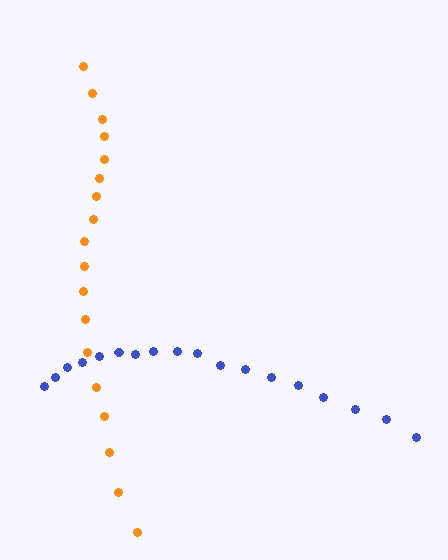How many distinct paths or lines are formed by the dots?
There are 2 distinct paths.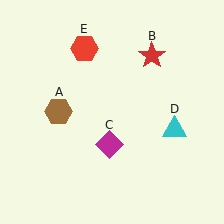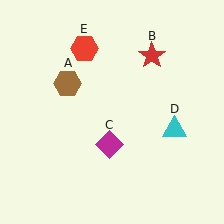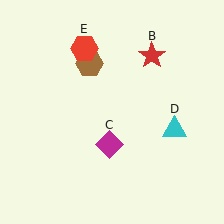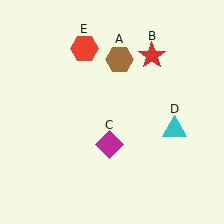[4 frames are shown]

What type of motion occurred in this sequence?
The brown hexagon (object A) rotated clockwise around the center of the scene.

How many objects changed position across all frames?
1 object changed position: brown hexagon (object A).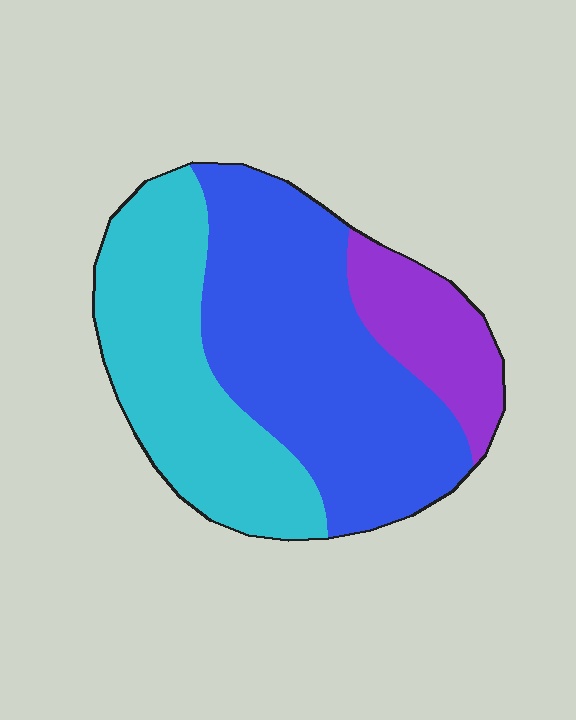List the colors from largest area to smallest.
From largest to smallest: blue, cyan, purple.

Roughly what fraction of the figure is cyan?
Cyan covers roughly 35% of the figure.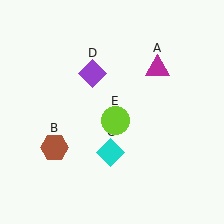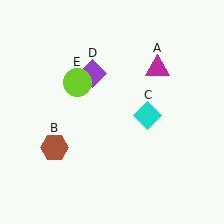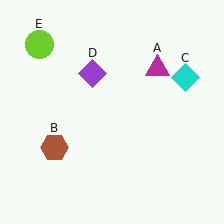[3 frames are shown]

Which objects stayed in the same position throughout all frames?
Magenta triangle (object A) and brown hexagon (object B) and purple diamond (object D) remained stationary.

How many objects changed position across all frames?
2 objects changed position: cyan diamond (object C), lime circle (object E).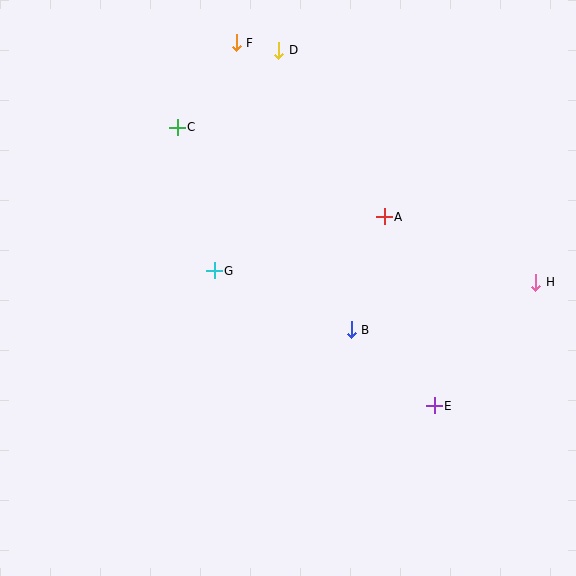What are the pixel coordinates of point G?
Point G is at (214, 271).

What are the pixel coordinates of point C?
Point C is at (177, 127).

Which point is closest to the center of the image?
Point G at (214, 271) is closest to the center.